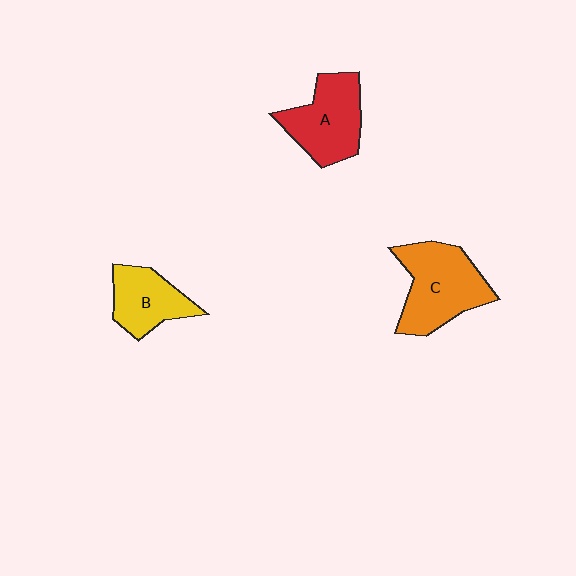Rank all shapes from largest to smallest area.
From largest to smallest: C (orange), A (red), B (yellow).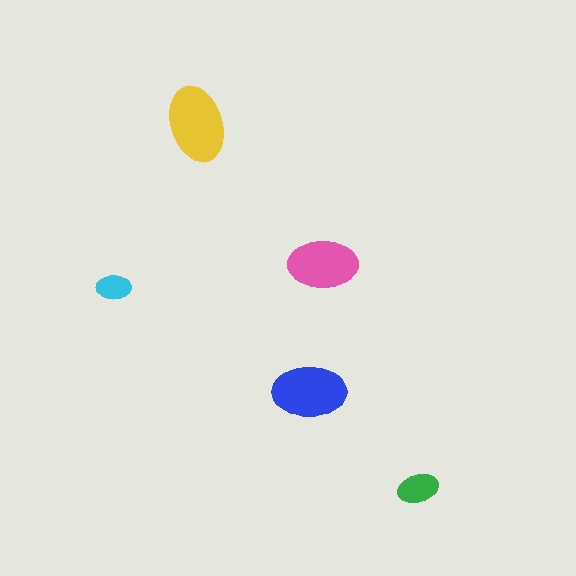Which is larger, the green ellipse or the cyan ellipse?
The green one.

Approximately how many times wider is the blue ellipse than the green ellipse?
About 2 times wider.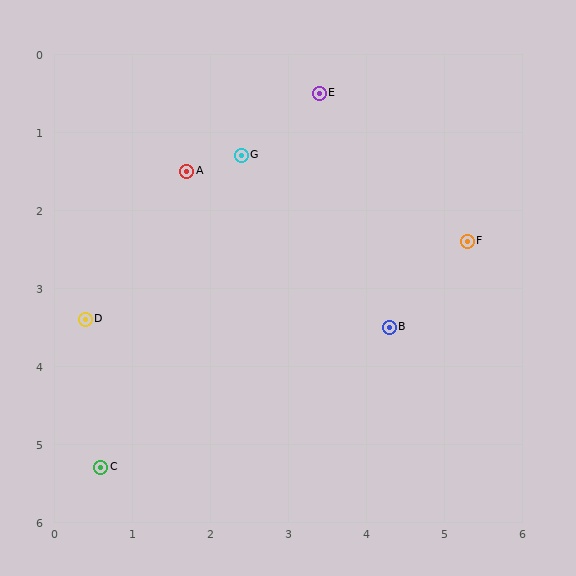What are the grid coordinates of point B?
Point B is at approximately (4.3, 3.5).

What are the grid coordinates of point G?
Point G is at approximately (2.4, 1.3).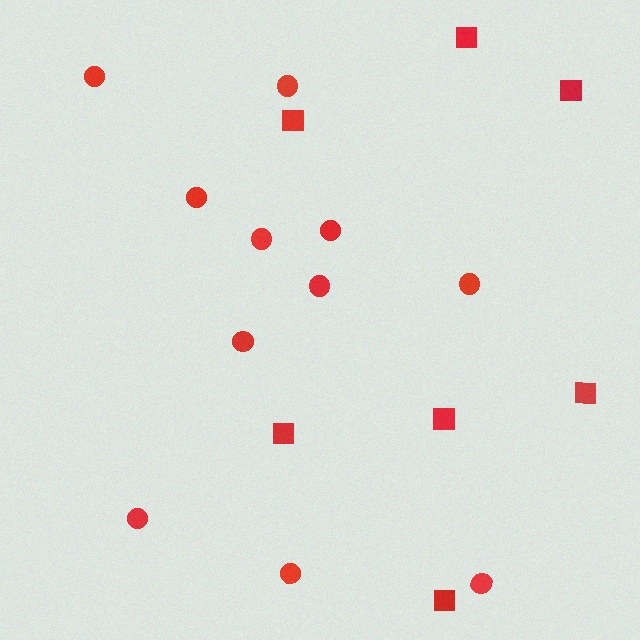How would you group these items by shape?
There are 2 groups: one group of circles (11) and one group of squares (7).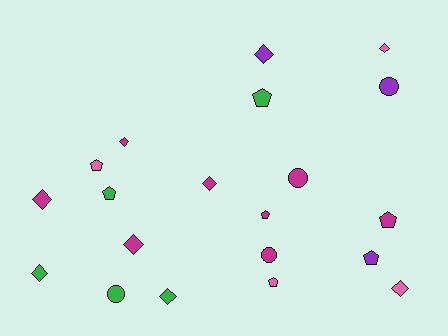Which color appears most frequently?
Magenta, with 8 objects.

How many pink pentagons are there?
There are 2 pink pentagons.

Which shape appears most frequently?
Diamond, with 9 objects.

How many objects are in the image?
There are 20 objects.